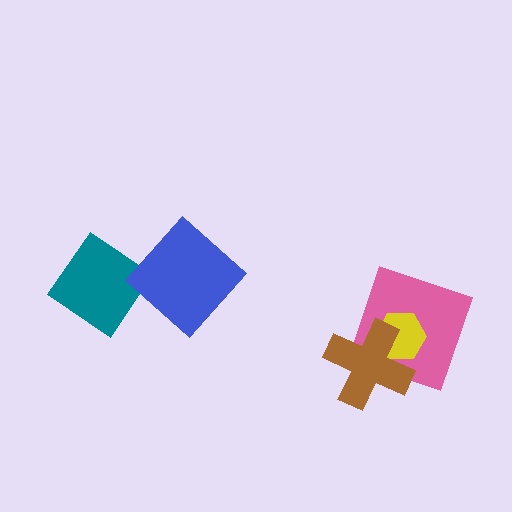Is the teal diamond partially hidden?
No, no other shape covers it.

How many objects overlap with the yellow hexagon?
2 objects overlap with the yellow hexagon.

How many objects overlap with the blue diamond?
0 objects overlap with the blue diamond.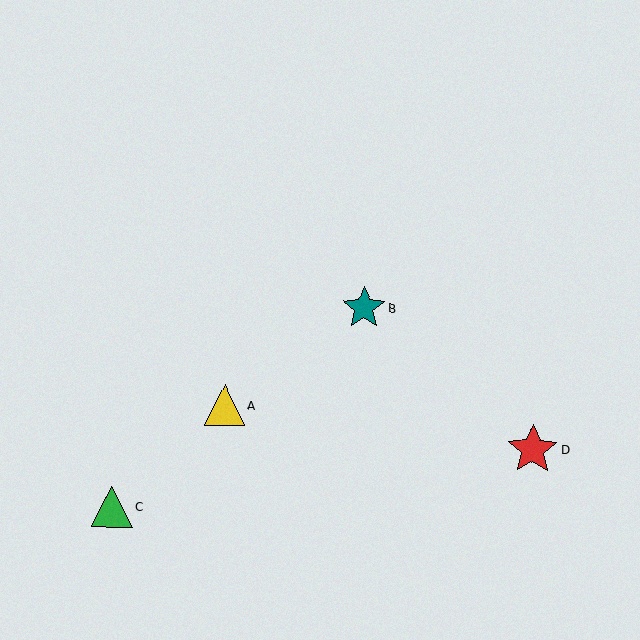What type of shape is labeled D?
Shape D is a red star.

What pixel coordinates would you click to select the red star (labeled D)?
Click at (533, 450) to select the red star D.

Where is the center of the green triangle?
The center of the green triangle is at (112, 507).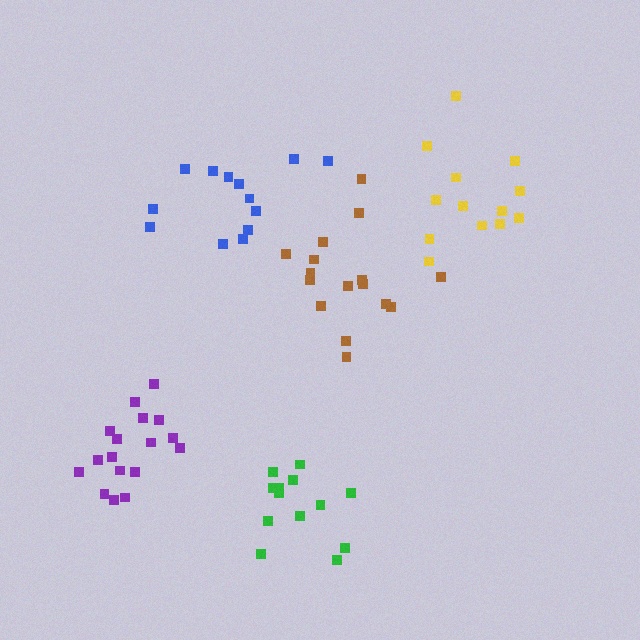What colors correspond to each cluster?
The clusters are colored: blue, purple, brown, yellow, green.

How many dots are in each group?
Group 1: 13 dots, Group 2: 17 dots, Group 3: 16 dots, Group 4: 13 dots, Group 5: 13 dots (72 total).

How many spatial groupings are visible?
There are 5 spatial groupings.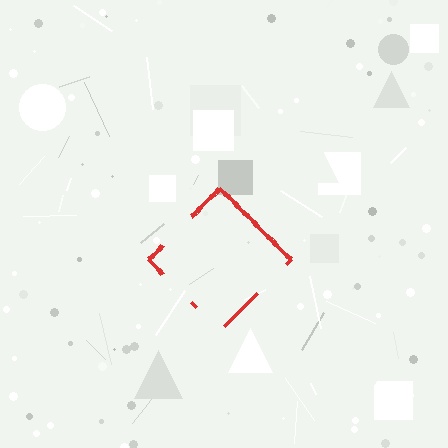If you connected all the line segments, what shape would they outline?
They would outline a diamond.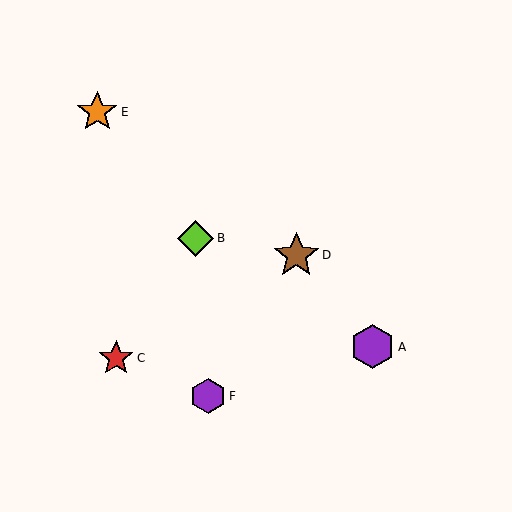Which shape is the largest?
The brown star (labeled D) is the largest.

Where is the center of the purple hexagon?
The center of the purple hexagon is at (208, 396).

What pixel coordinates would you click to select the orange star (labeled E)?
Click at (97, 112) to select the orange star E.